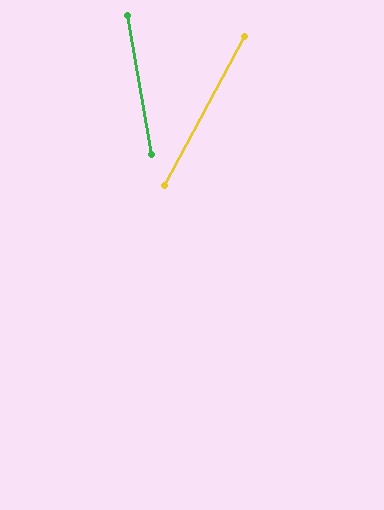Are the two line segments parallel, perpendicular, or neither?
Neither parallel nor perpendicular — they differ by about 38°.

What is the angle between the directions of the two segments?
Approximately 38 degrees.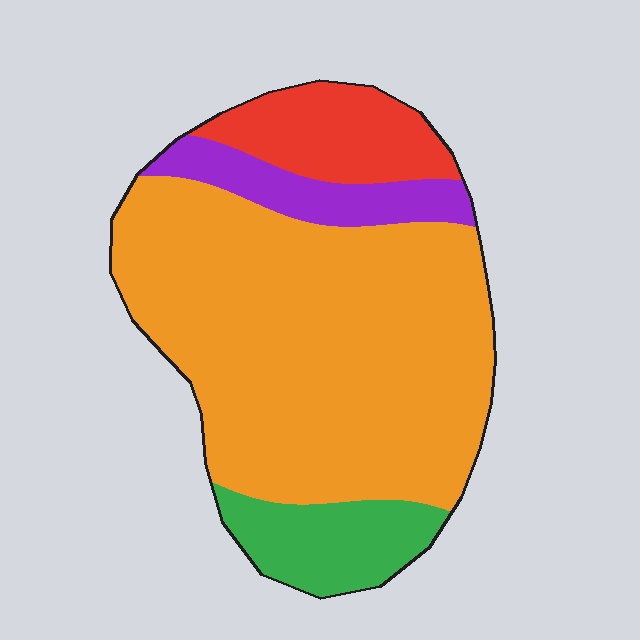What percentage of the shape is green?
Green covers 11% of the shape.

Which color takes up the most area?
Orange, at roughly 65%.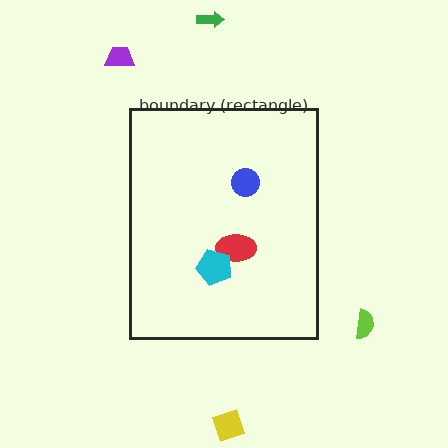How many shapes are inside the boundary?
3 inside, 4 outside.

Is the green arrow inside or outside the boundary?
Outside.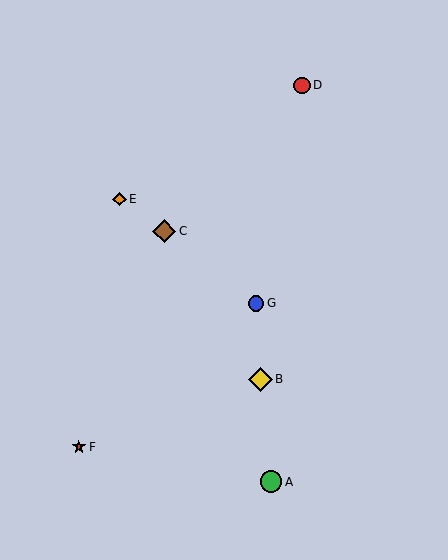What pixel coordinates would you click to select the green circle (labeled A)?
Click at (271, 482) to select the green circle A.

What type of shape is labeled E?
Shape E is an orange diamond.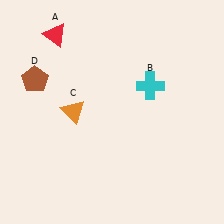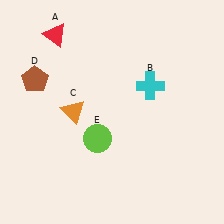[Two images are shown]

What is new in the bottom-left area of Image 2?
A lime circle (E) was added in the bottom-left area of Image 2.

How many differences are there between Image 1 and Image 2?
There is 1 difference between the two images.